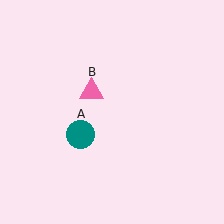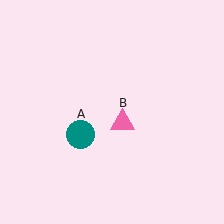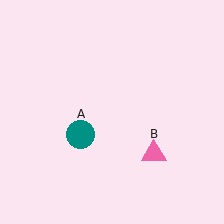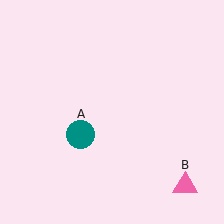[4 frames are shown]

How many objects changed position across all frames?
1 object changed position: pink triangle (object B).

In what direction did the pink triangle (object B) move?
The pink triangle (object B) moved down and to the right.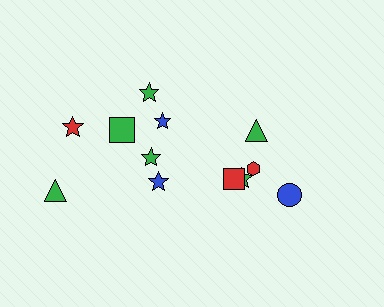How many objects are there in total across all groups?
There are 12 objects.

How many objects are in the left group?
There are 7 objects.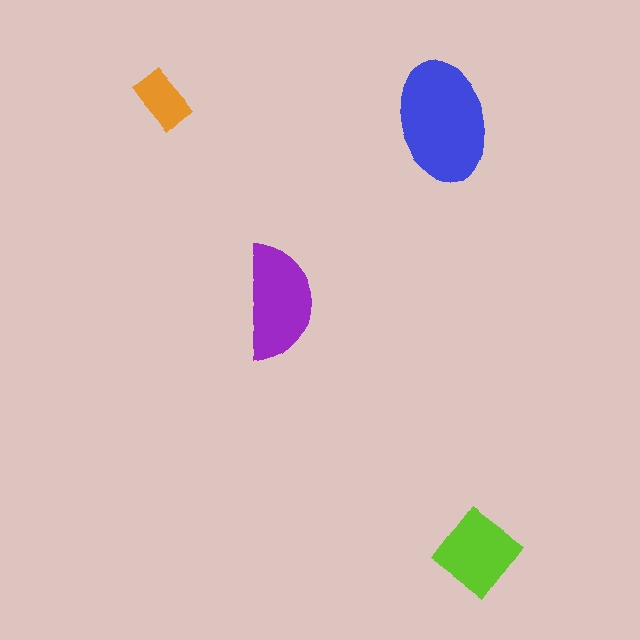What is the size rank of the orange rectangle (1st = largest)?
4th.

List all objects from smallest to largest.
The orange rectangle, the lime diamond, the purple semicircle, the blue ellipse.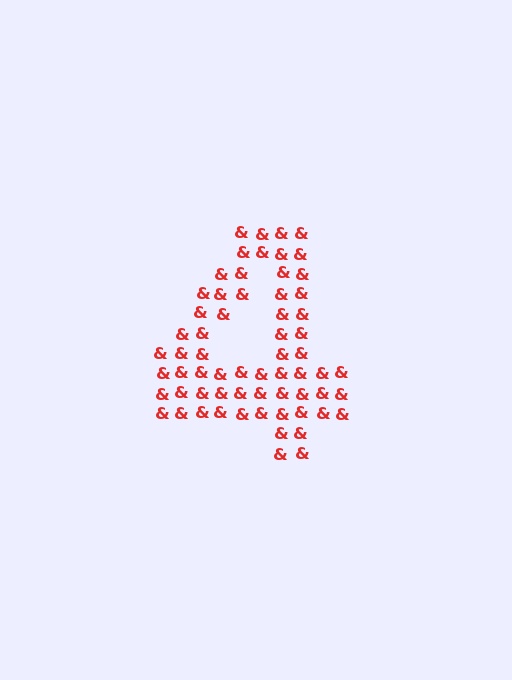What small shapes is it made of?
It is made of small ampersands.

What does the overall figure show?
The overall figure shows the digit 4.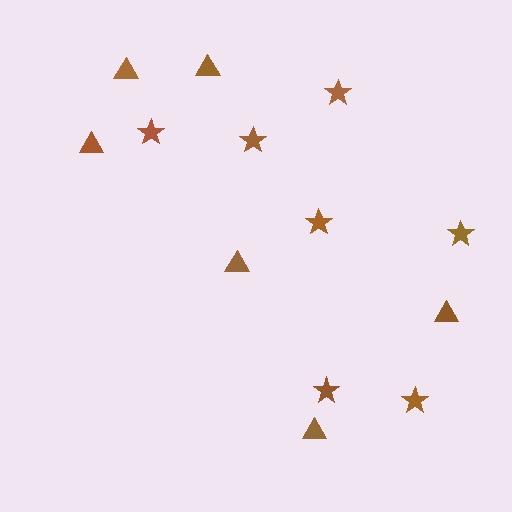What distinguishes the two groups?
There are 2 groups: one group of stars (7) and one group of triangles (6).